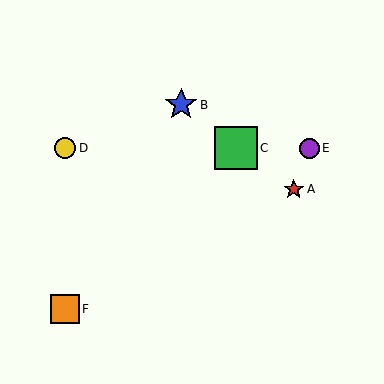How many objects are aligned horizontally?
3 objects (C, D, E) are aligned horizontally.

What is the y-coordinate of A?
Object A is at y≈189.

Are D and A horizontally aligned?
No, D is at y≈148 and A is at y≈189.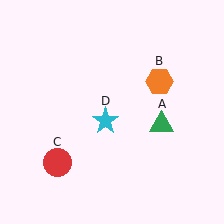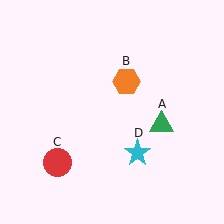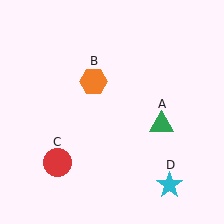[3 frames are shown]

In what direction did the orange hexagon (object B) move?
The orange hexagon (object B) moved left.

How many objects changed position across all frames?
2 objects changed position: orange hexagon (object B), cyan star (object D).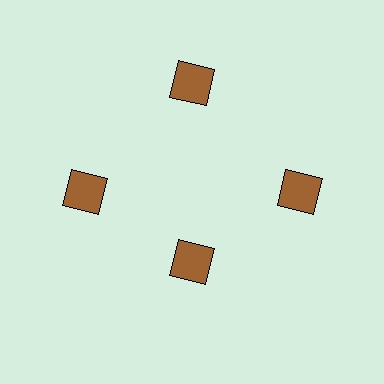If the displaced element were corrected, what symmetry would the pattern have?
It would have 4-fold rotational symmetry — the pattern would map onto itself every 90 degrees.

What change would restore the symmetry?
The symmetry would be restored by moving it outward, back onto the ring so that all 4 squares sit at equal angles and equal distance from the center.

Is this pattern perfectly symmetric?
No. The 4 brown squares are arranged in a ring, but one element near the 6 o'clock position is pulled inward toward the center, breaking the 4-fold rotational symmetry.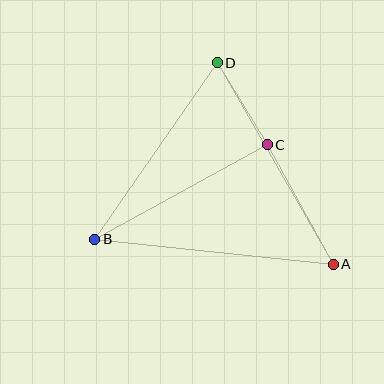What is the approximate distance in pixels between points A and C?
The distance between A and C is approximately 137 pixels.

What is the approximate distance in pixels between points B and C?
The distance between B and C is approximately 197 pixels.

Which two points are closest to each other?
Points C and D are closest to each other.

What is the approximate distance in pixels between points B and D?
The distance between B and D is approximately 215 pixels.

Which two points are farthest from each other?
Points A and B are farthest from each other.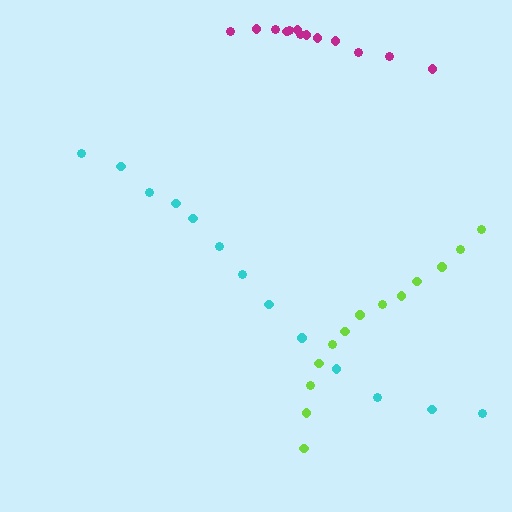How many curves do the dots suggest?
There are 3 distinct paths.